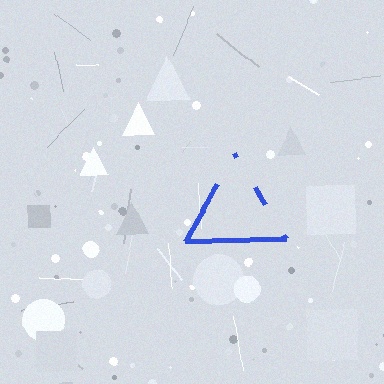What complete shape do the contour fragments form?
The contour fragments form a triangle.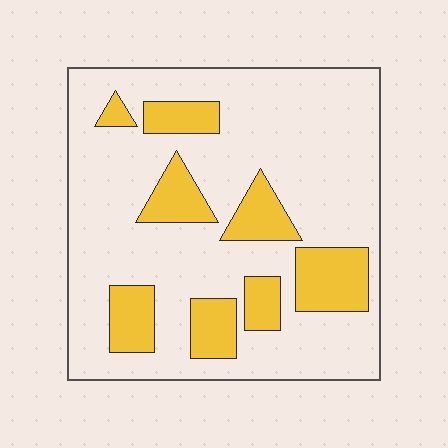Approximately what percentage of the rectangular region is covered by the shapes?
Approximately 25%.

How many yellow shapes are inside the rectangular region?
8.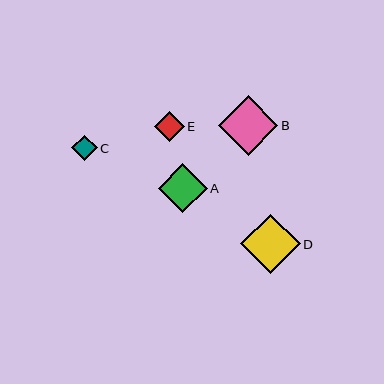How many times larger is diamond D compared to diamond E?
Diamond D is approximately 2.0 times the size of diamond E.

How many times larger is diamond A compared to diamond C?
Diamond A is approximately 1.9 times the size of diamond C.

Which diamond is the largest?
Diamond D is the largest with a size of approximately 60 pixels.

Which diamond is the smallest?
Diamond C is the smallest with a size of approximately 26 pixels.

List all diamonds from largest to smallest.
From largest to smallest: D, B, A, E, C.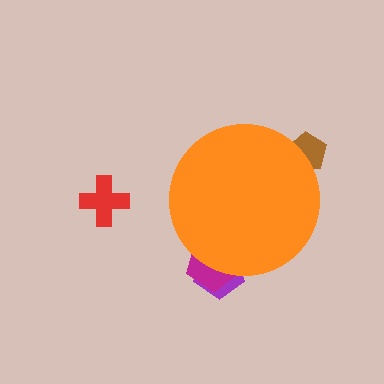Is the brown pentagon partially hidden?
Yes, the brown pentagon is partially hidden behind the orange circle.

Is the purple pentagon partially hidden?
Yes, the purple pentagon is partially hidden behind the orange circle.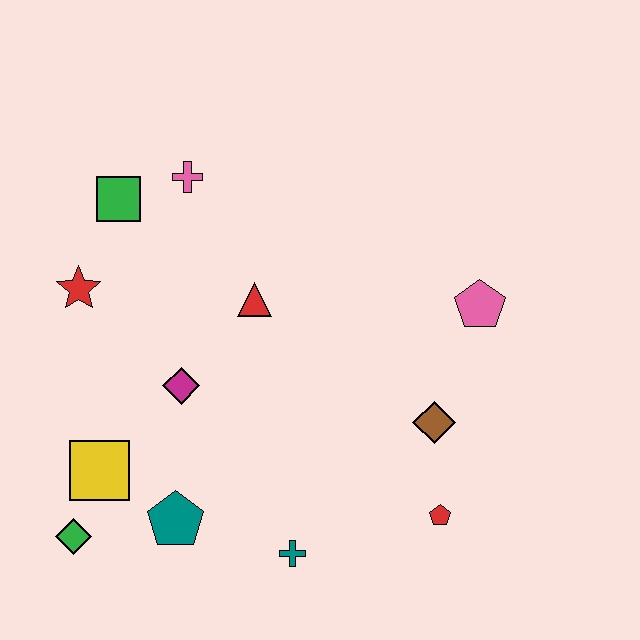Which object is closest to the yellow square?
The green diamond is closest to the yellow square.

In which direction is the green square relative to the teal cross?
The green square is above the teal cross.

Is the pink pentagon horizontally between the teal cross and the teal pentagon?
No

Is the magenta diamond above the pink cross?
No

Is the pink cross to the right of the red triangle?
No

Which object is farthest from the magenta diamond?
The pink pentagon is farthest from the magenta diamond.